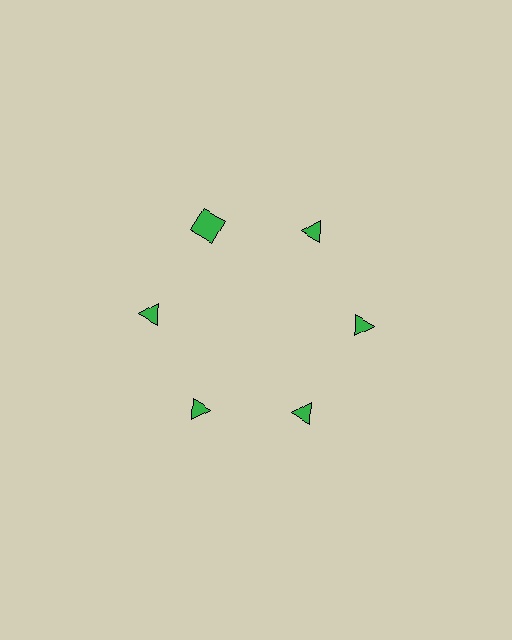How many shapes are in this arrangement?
There are 6 shapes arranged in a ring pattern.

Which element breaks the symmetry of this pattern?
The green square at roughly the 11 o'clock position breaks the symmetry. All other shapes are green triangles.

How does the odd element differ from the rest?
It has a different shape: square instead of triangle.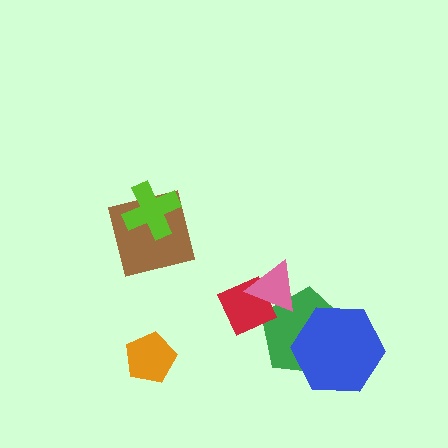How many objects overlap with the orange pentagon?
0 objects overlap with the orange pentagon.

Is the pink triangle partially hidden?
No, no other shape covers it.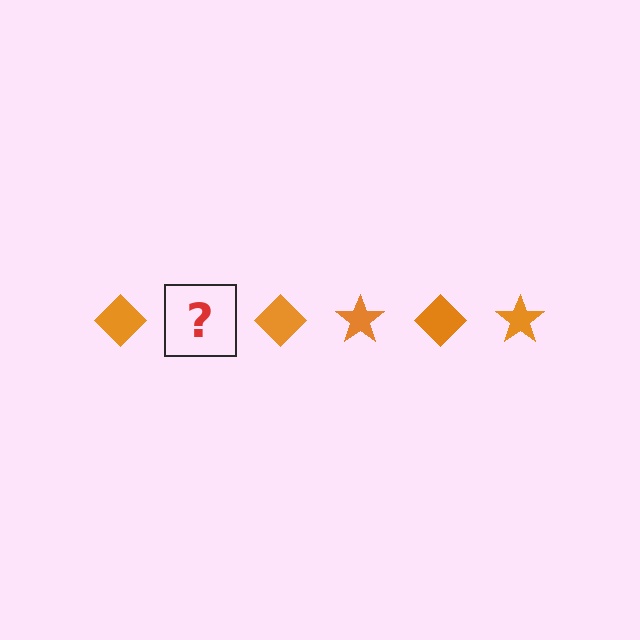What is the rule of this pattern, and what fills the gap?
The rule is that the pattern cycles through diamond, star shapes in orange. The gap should be filled with an orange star.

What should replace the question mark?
The question mark should be replaced with an orange star.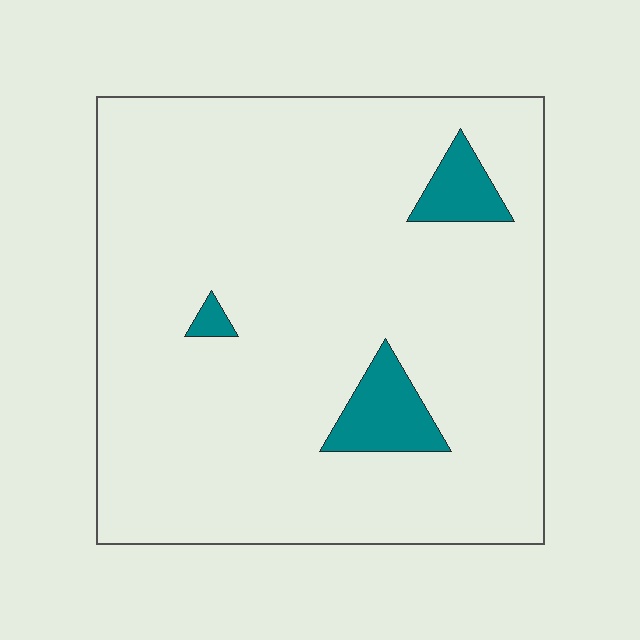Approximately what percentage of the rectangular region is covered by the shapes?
Approximately 5%.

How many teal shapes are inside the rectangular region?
3.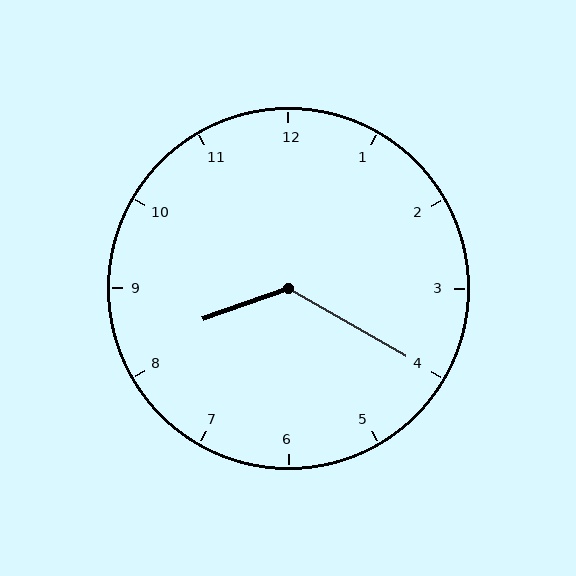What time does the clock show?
8:20.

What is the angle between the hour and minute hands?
Approximately 130 degrees.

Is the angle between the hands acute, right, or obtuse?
It is obtuse.